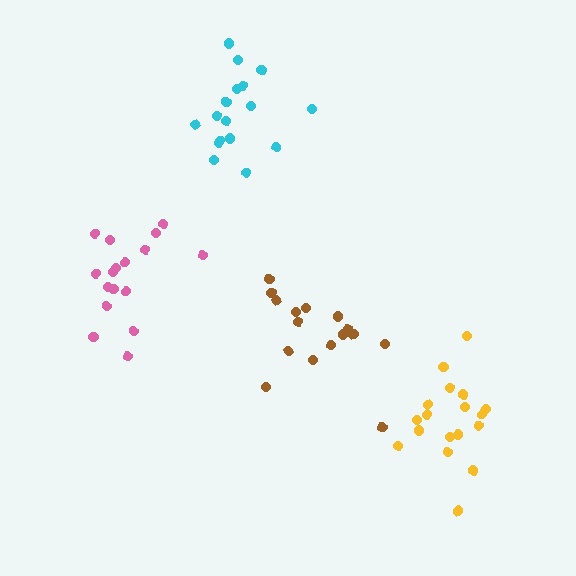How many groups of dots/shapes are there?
There are 4 groups.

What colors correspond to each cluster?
The clusters are colored: pink, brown, yellow, cyan.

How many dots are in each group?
Group 1: 17 dots, Group 2: 16 dots, Group 3: 18 dots, Group 4: 17 dots (68 total).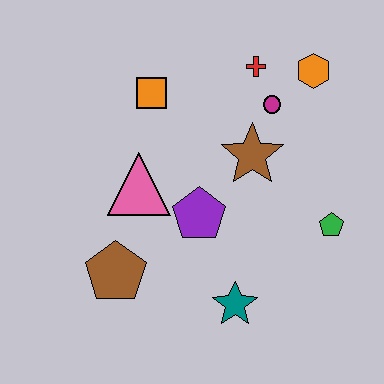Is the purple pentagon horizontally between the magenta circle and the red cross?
No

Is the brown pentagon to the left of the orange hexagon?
Yes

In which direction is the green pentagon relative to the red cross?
The green pentagon is below the red cross.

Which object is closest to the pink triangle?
The purple pentagon is closest to the pink triangle.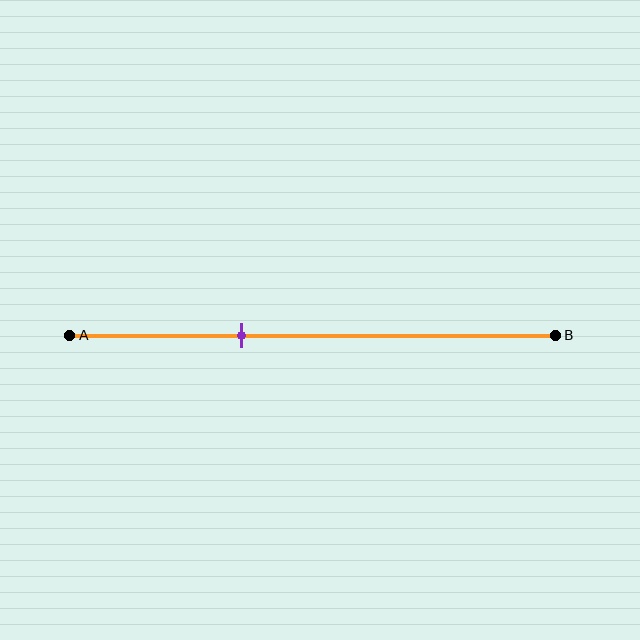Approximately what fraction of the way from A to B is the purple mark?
The purple mark is approximately 35% of the way from A to B.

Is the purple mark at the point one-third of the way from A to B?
Yes, the mark is approximately at the one-third point.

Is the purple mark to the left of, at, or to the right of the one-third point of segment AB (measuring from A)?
The purple mark is approximately at the one-third point of segment AB.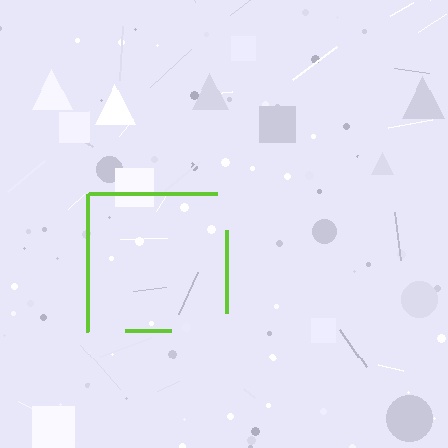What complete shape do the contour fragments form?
The contour fragments form a square.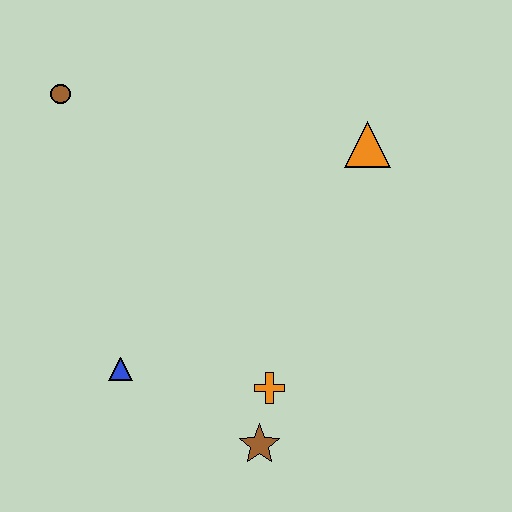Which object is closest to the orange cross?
The brown star is closest to the orange cross.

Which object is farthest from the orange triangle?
The blue triangle is farthest from the orange triangle.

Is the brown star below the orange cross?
Yes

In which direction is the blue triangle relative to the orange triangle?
The blue triangle is to the left of the orange triangle.